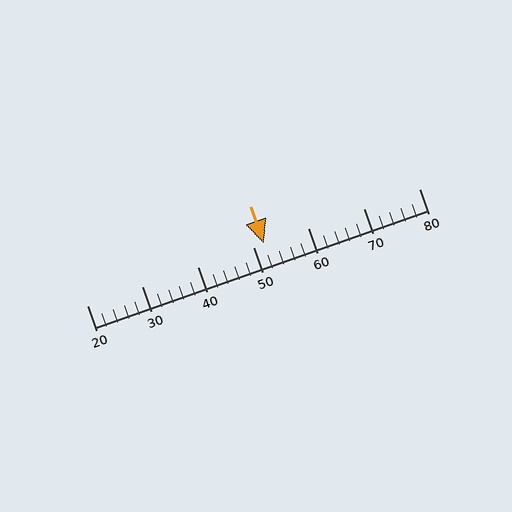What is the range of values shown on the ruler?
The ruler shows values from 20 to 80.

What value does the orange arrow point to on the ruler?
The orange arrow points to approximately 52.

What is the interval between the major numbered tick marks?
The major tick marks are spaced 10 units apart.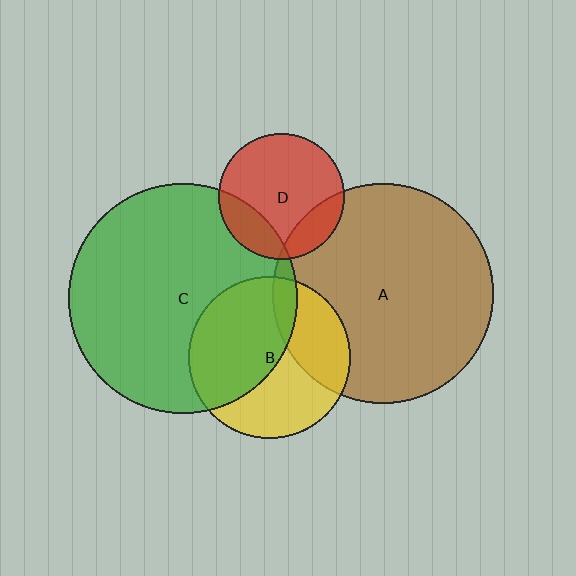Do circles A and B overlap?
Yes.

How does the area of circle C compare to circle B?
Approximately 2.0 times.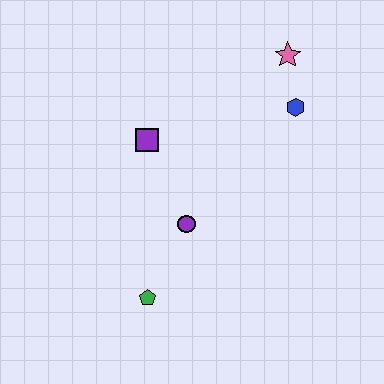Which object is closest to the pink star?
The blue hexagon is closest to the pink star.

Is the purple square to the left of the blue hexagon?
Yes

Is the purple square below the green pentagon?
No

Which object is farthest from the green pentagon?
The pink star is farthest from the green pentagon.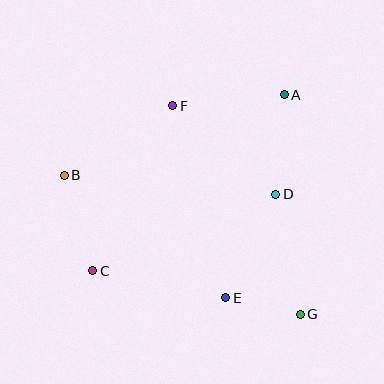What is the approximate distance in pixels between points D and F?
The distance between D and F is approximately 136 pixels.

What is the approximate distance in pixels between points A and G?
The distance between A and G is approximately 220 pixels.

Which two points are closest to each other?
Points E and G are closest to each other.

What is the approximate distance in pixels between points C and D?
The distance between C and D is approximately 198 pixels.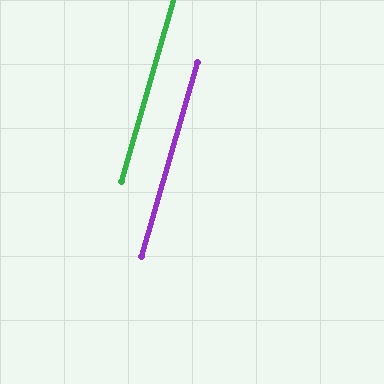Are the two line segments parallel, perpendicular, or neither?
Parallel — their directions differ by only 0.1°.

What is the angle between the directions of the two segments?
Approximately 0 degrees.